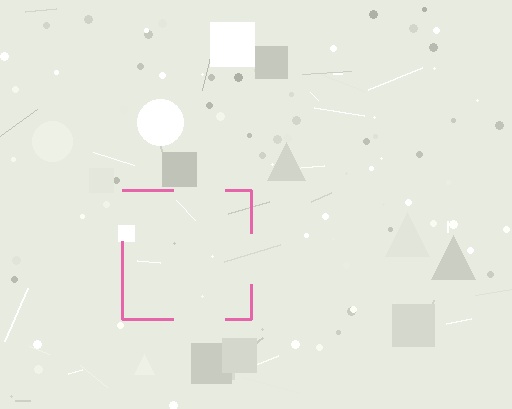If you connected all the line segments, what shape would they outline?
They would outline a square.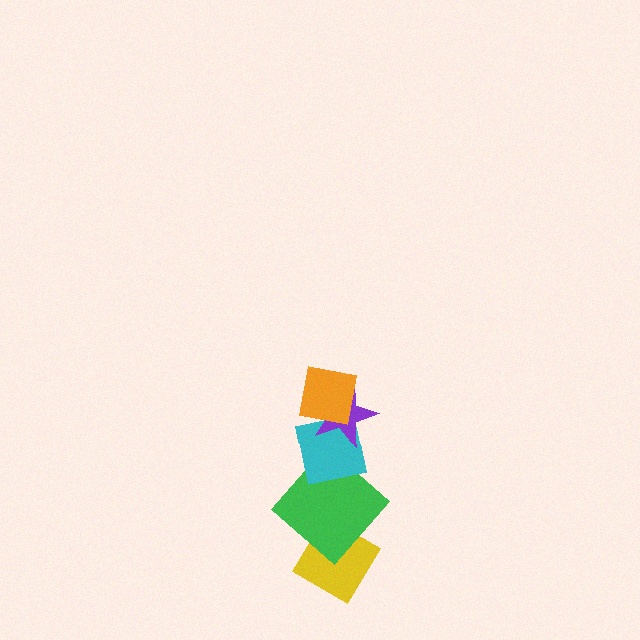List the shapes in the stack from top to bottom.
From top to bottom: the orange square, the purple star, the cyan square, the green diamond, the yellow diamond.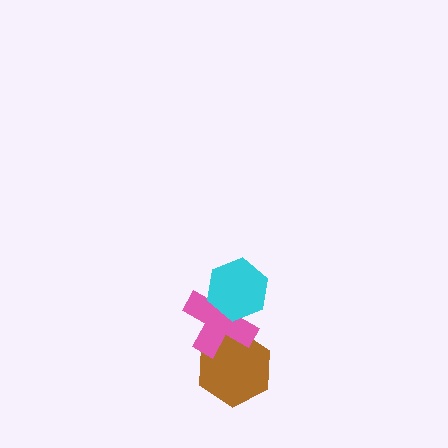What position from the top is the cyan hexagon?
The cyan hexagon is 1st from the top.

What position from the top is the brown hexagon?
The brown hexagon is 3rd from the top.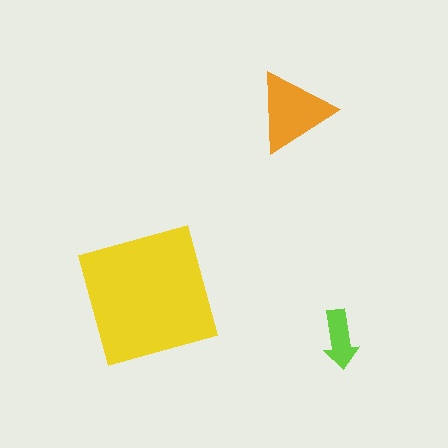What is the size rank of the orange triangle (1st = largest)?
2nd.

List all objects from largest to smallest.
The yellow square, the orange triangle, the lime arrow.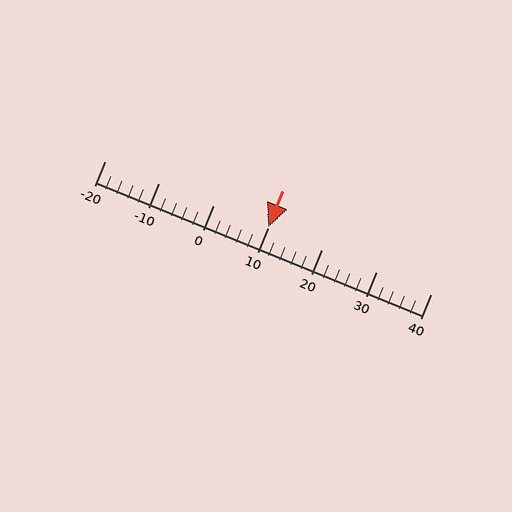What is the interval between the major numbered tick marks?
The major tick marks are spaced 10 units apart.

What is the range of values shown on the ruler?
The ruler shows values from -20 to 40.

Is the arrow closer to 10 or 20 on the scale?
The arrow is closer to 10.